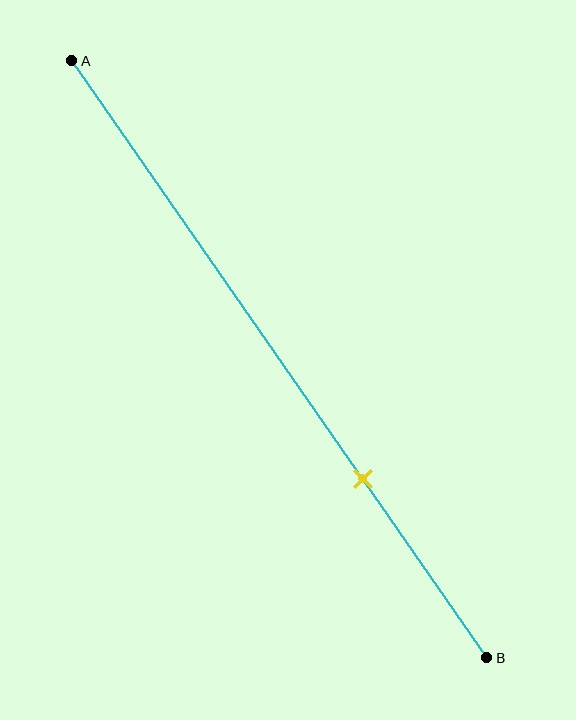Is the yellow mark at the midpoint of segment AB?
No, the mark is at about 70% from A, not at the 50% midpoint.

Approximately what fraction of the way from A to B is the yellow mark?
The yellow mark is approximately 70% of the way from A to B.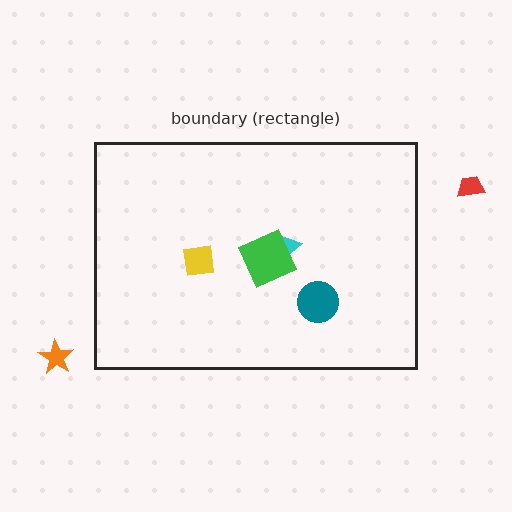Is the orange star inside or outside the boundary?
Outside.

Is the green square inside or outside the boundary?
Inside.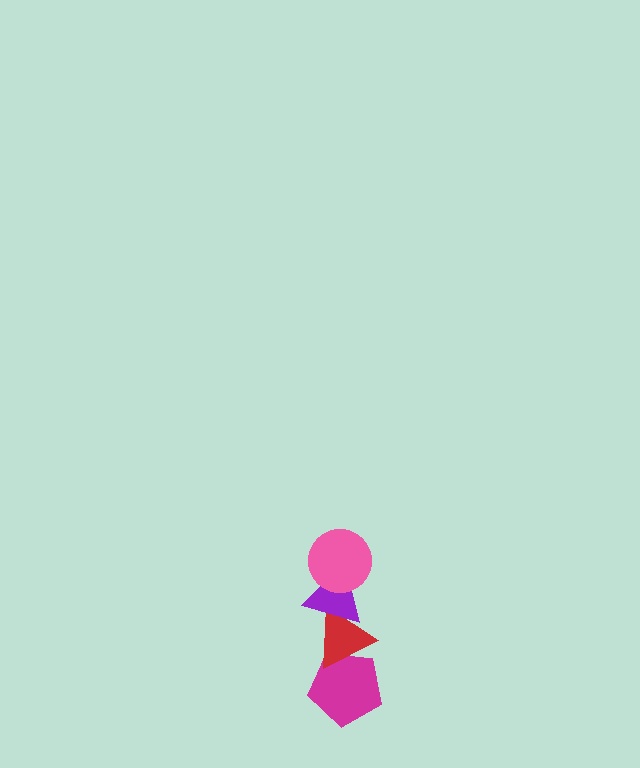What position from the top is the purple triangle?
The purple triangle is 2nd from the top.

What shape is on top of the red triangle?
The purple triangle is on top of the red triangle.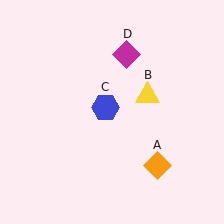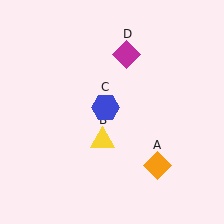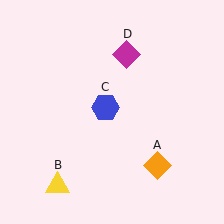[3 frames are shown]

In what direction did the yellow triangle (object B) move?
The yellow triangle (object B) moved down and to the left.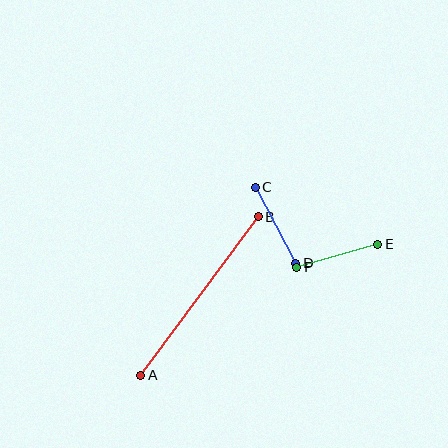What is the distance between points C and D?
The distance is approximately 86 pixels.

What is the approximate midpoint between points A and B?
The midpoint is at approximately (200, 296) pixels.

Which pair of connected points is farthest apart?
Points A and B are farthest apart.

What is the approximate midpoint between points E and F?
The midpoint is at approximately (337, 256) pixels.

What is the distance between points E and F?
The distance is approximately 84 pixels.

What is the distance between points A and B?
The distance is approximately 197 pixels.